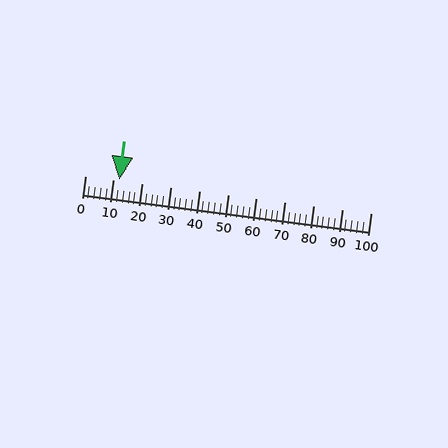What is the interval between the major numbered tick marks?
The major tick marks are spaced 10 units apart.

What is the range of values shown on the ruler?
The ruler shows values from 0 to 100.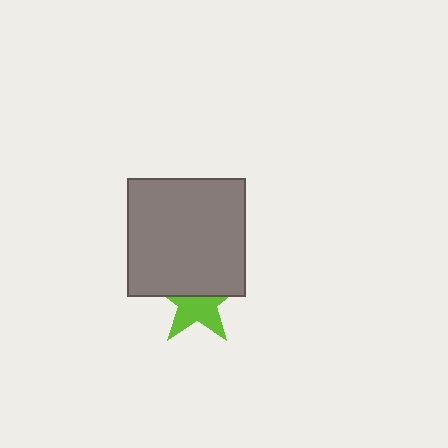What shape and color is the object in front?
The object in front is a gray square.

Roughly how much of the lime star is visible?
About half of it is visible (roughly 51%).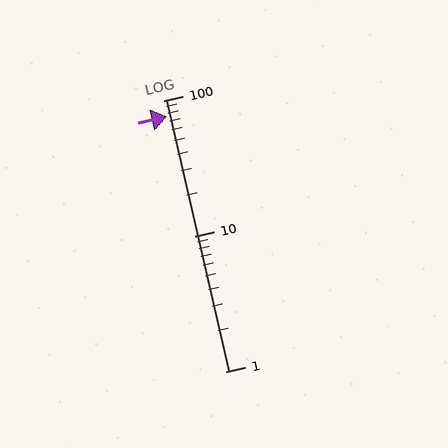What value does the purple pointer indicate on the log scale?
The pointer indicates approximately 76.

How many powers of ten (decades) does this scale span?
The scale spans 2 decades, from 1 to 100.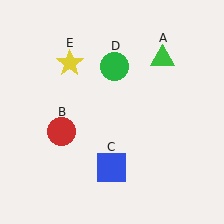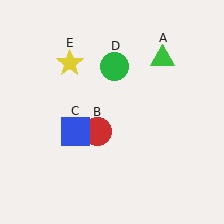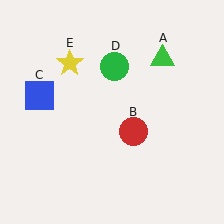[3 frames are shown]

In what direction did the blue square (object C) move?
The blue square (object C) moved up and to the left.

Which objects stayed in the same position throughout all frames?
Green triangle (object A) and green circle (object D) and yellow star (object E) remained stationary.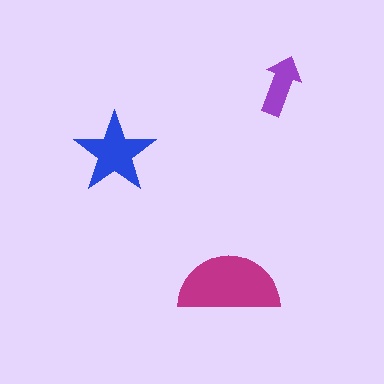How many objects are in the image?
There are 3 objects in the image.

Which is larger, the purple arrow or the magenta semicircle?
The magenta semicircle.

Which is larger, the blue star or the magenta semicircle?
The magenta semicircle.